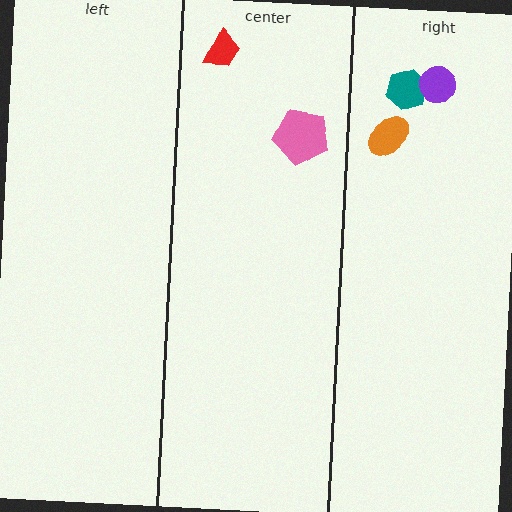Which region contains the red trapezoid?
The center region.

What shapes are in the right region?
The orange ellipse, the teal hexagon, the purple circle.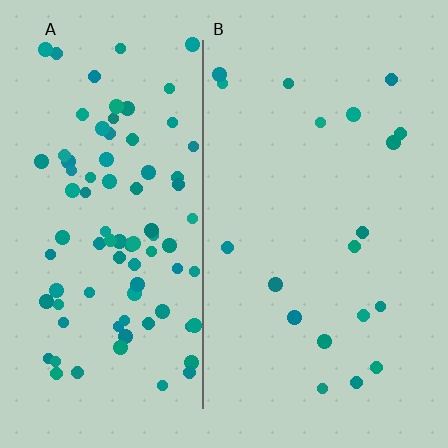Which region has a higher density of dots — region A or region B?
A (the left).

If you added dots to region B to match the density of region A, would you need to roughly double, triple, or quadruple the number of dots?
Approximately quadruple.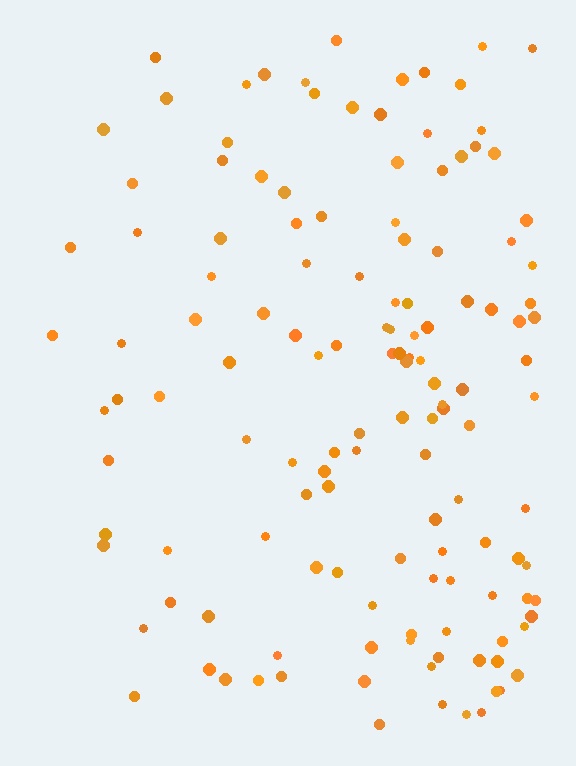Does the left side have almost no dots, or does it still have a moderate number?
Still a moderate number, just noticeably fewer than the right.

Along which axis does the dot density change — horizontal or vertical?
Horizontal.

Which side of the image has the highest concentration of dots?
The right.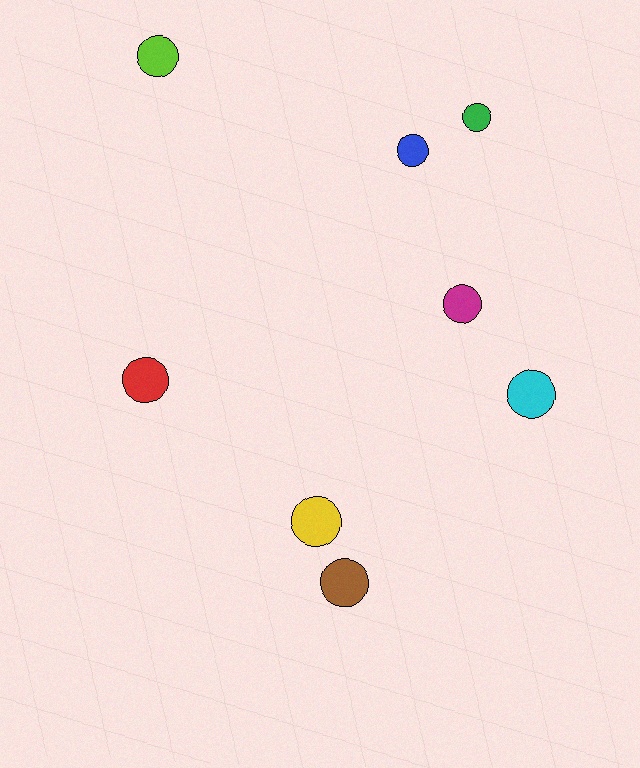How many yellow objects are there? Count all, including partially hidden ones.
There is 1 yellow object.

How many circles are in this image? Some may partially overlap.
There are 8 circles.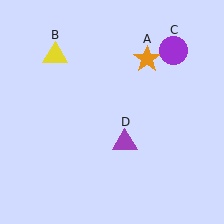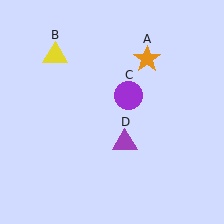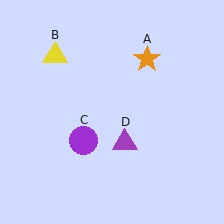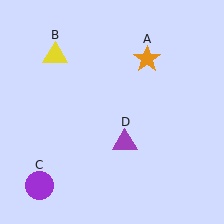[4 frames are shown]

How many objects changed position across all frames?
1 object changed position: purple circle (object C).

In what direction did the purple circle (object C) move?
The purple circle (object C) moved down and to the left.